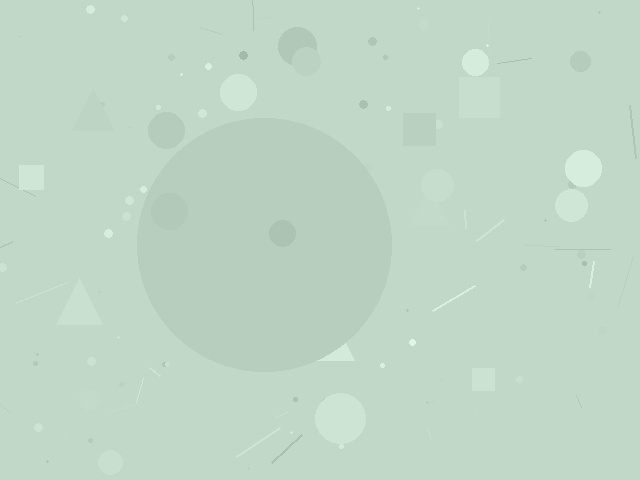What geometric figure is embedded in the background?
A circle is embedded in the background.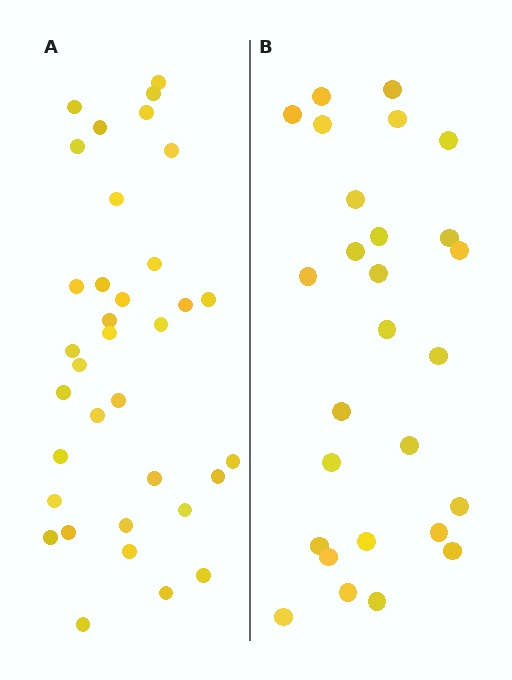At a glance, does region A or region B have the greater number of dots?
Region A (the left region) has more dots.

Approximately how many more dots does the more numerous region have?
Region A has roughly 8 or so more dots than region B.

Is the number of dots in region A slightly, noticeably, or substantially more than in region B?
Region A has noticeably more, but not dramatically so. The ratio is roughly 1.3 to 1.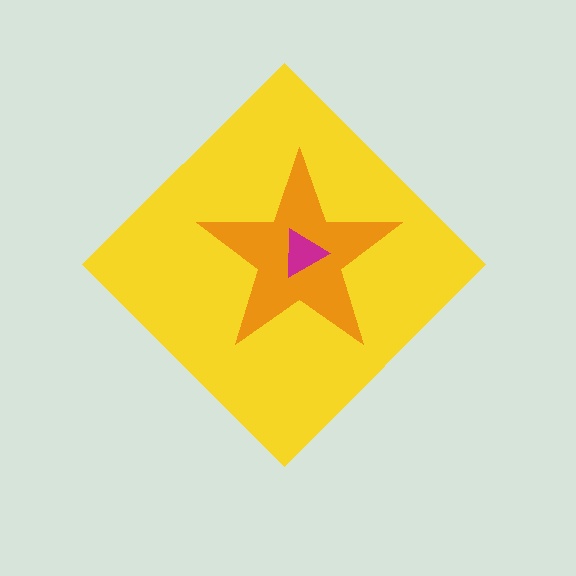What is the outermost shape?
The yellow diamond.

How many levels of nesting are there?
3.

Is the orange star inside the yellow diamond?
Yes.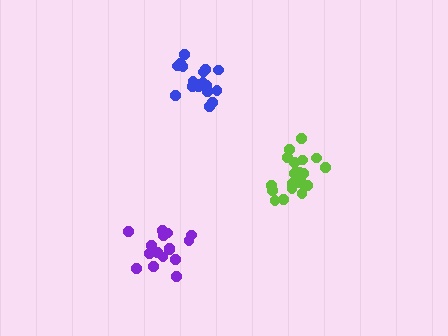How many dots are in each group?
Group 1: 21 dots, Group 2: 16 dots, Group 3: 18 dots (55 total).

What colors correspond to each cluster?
The clusters are colored: lime, purple, blue.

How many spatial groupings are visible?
There are 3 spatial groupings.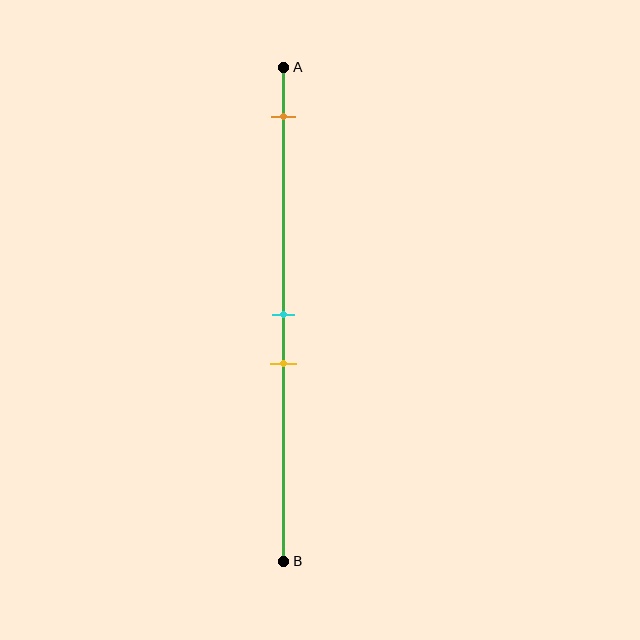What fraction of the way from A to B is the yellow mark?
The yellow mark is approximately 60% (0.6) of the way from A to B.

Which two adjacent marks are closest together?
The cyan and yellow marks are the closest adjacent pair.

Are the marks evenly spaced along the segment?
No, the marks are not evenly spaced.